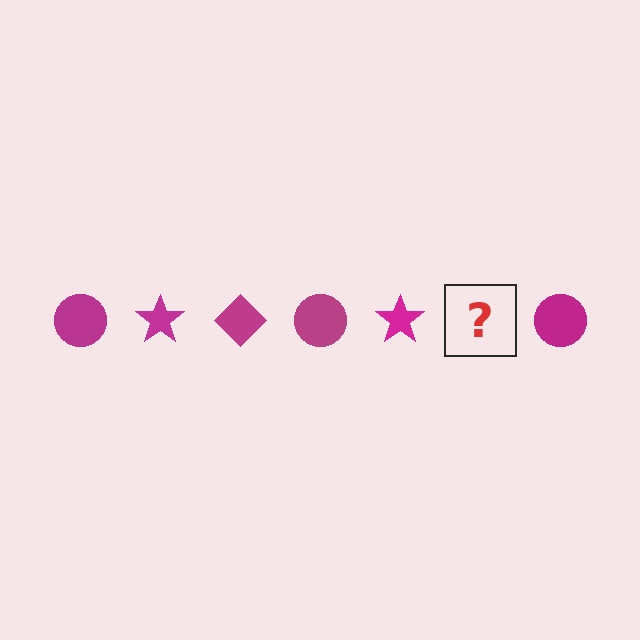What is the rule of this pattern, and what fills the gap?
The rule is that the pattern cycles through circle, star, diamond shapes in magenta. The gap should be filled with a magenta diamond.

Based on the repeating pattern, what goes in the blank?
The blank should be a magenta diamond.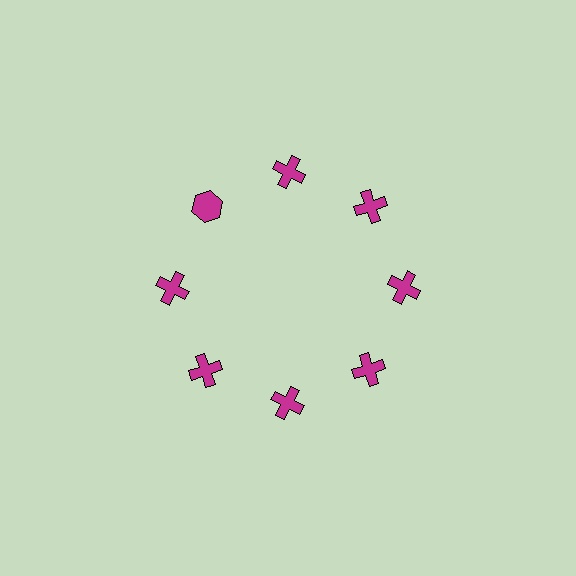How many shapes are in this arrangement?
There are 8 shapes arranged in a ring pattern.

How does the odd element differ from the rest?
It has a different shape: hexagon instead of cross.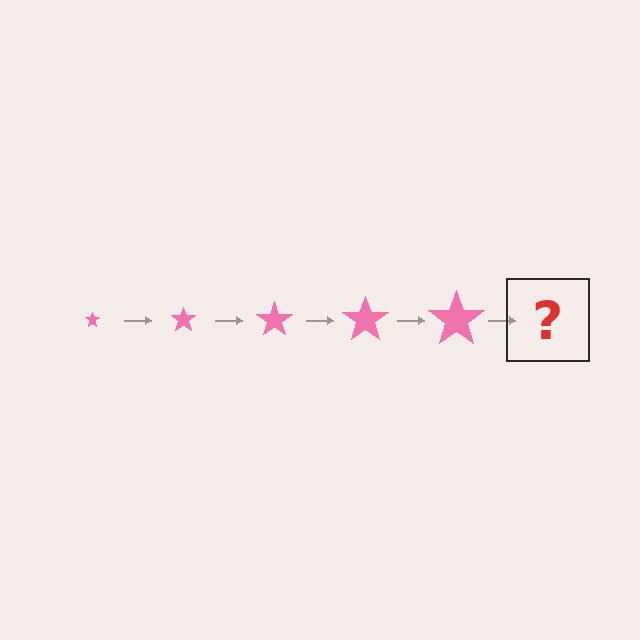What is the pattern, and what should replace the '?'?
The pattern is that the star gets progressively larger each step. The '?' should be a pink star, larger than the previous one.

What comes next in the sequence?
The next element should be a pink star, larger than the previous one.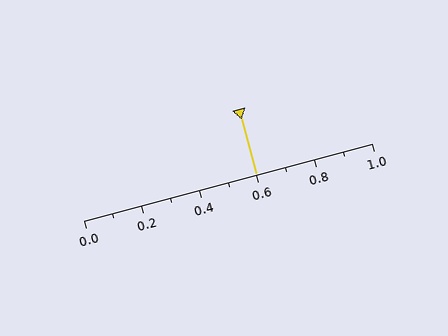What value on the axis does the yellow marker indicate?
The marker indicates approximately 0.6.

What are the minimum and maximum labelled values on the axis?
The axis runs from 0.0 to 1.0.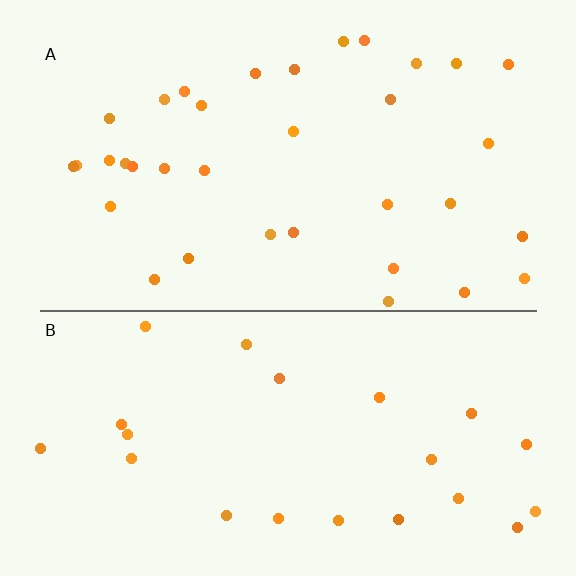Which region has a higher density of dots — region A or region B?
A (the top).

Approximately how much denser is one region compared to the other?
Approximately 1.5× — region A over region B.